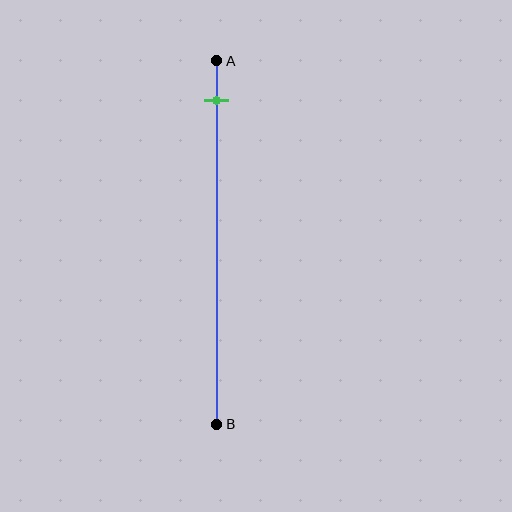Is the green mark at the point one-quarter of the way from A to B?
No, the mark is at about 10% from A, not at the 25% one-quarter point.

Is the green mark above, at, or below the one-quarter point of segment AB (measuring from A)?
The green mark is above the one-quarter point of segment AB.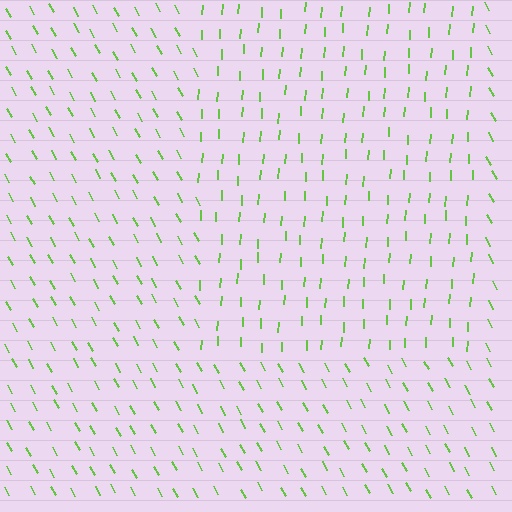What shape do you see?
I see a rectangle.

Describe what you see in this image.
The image is filled with small lime line segments. A rectangle region in the image has lines oriented differently from the surrounding lines, creating a visible texture boundary.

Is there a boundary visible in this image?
Yes, there is a texture boundary formed by a change in line orientation.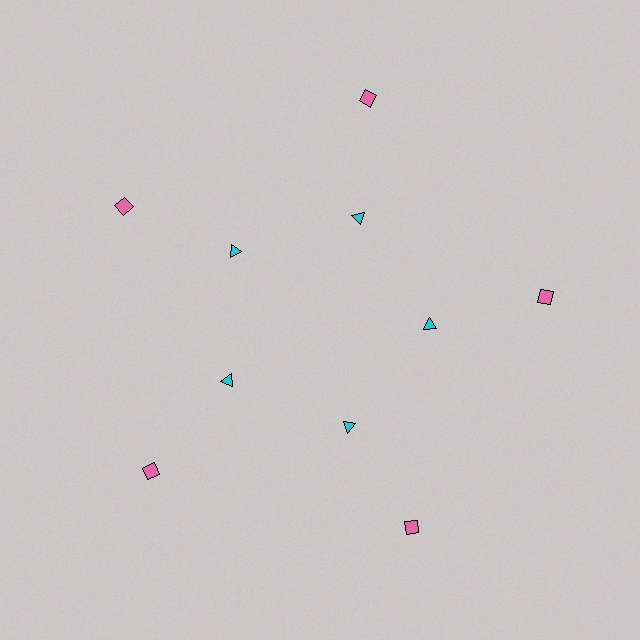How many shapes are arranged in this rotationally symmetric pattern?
There are 10 shapes, arranged in 5 groups of 2.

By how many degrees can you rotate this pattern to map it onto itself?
The pattern maps onto itself every 72 degrees of rotation.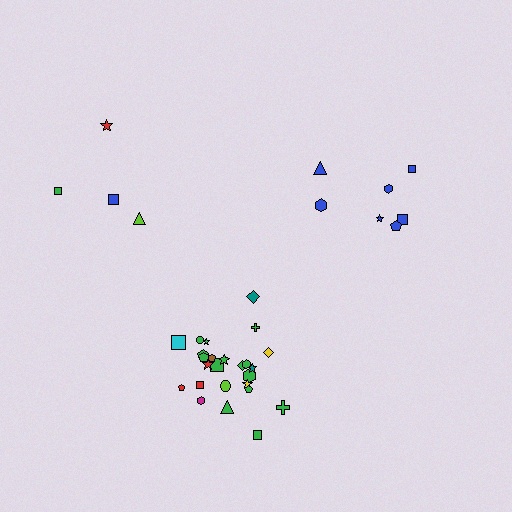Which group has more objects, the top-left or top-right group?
The top-right group.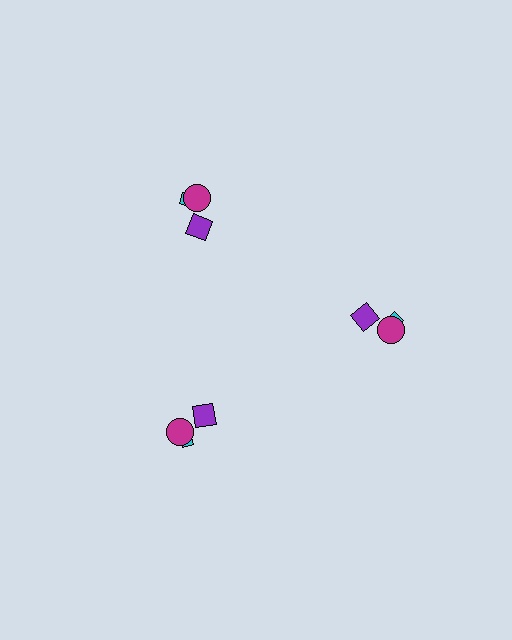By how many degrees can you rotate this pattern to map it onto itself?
The pattern maps onto itself every 120 degrees of rotation.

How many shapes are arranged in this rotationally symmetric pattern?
There are 9 shapes, arranged in 3 groups of 3.